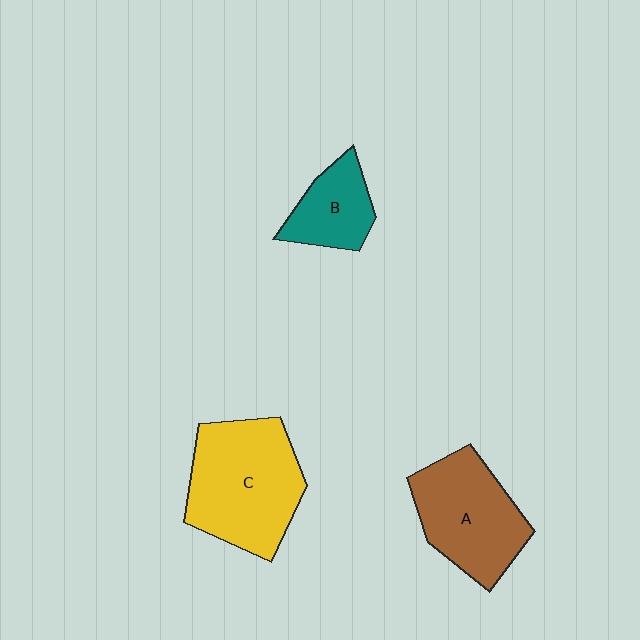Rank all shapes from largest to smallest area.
From largest to smallest: C (yellow), A (brown), B (teal).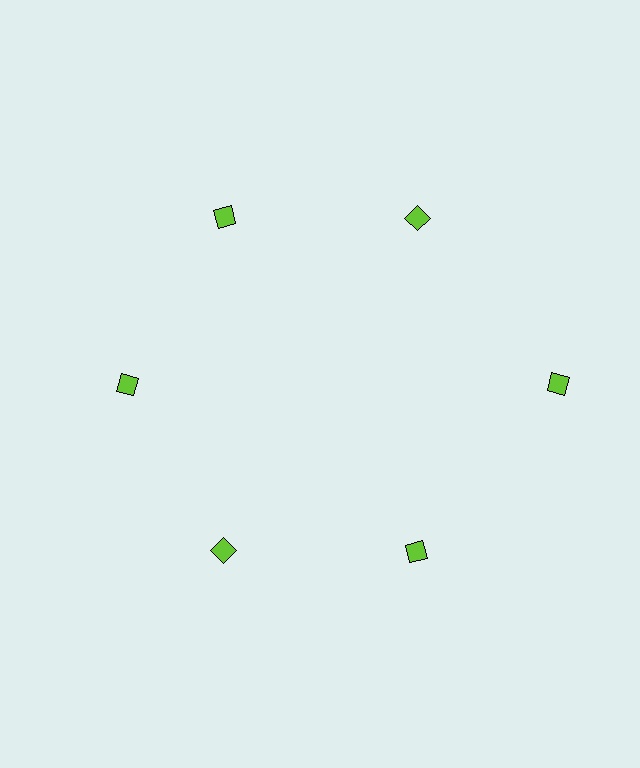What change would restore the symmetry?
The symmetry would be restored by moving it inward, back onto the ring so that all 6 diamonds sit at equal angles and equal distance from the center.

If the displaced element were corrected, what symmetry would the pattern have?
It would have 6-fold rotational symmetry — the pattern would map onto itself every 60 degrees.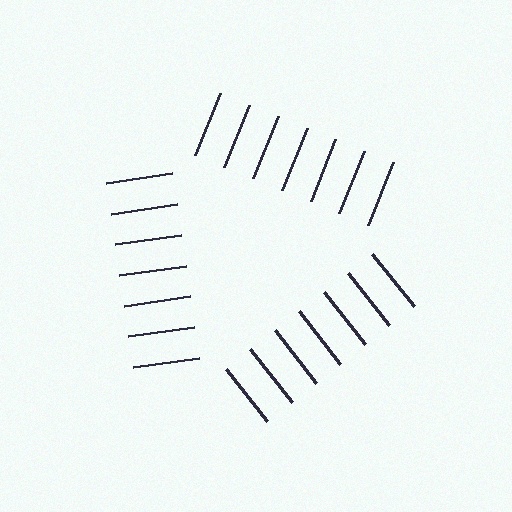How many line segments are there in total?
21 — 7 along each of the 3 edges.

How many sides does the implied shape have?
3 sides — the line-ends trace a triangle.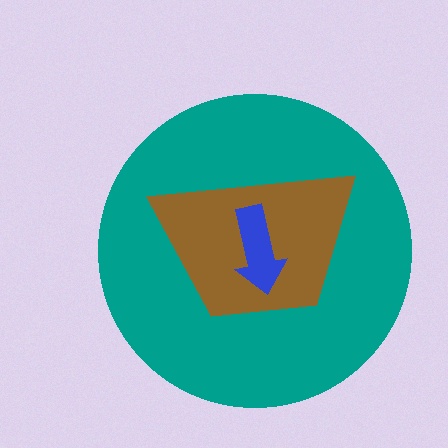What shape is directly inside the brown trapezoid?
The blue arrow.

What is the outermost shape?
The teal circle.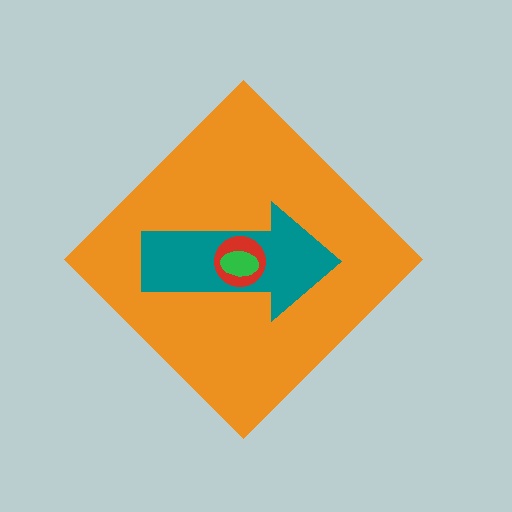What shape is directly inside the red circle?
The green ellipse.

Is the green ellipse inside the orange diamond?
Yes.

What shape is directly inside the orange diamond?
The teal arrow.